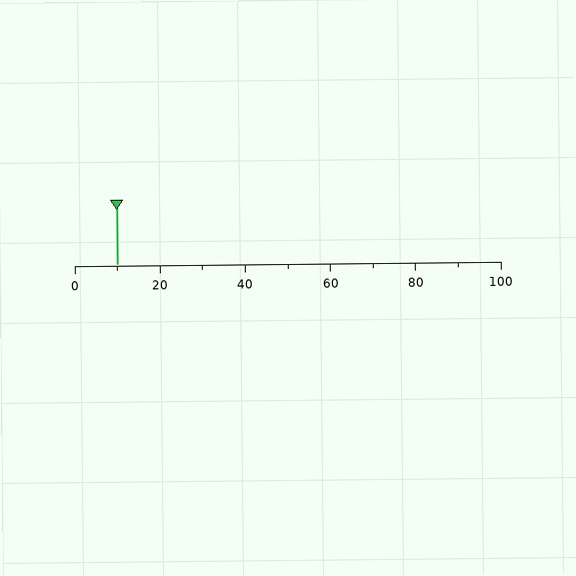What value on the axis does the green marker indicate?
The marker indicates approximately 10.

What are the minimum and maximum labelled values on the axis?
The axis runs from 0 to 100.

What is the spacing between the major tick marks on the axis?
The major ticks are spaced 20 apart.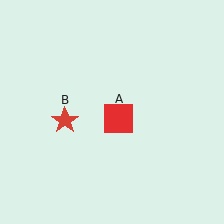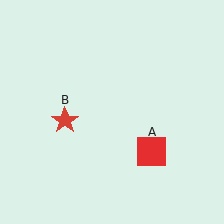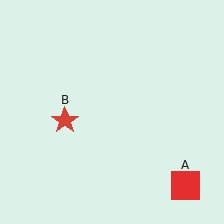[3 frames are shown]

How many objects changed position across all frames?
1 object changed position: red square (object A).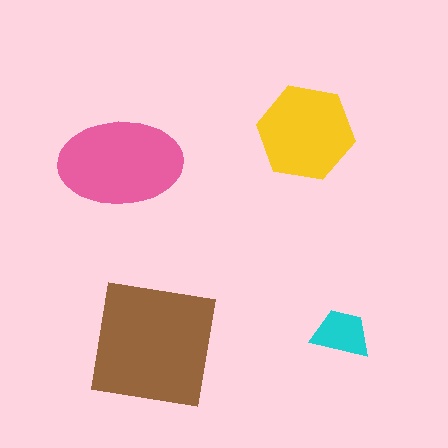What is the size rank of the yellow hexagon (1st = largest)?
3rd.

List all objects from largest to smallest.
The brown square, the pink ellipse, the yellow hexagon, the cyan trapezoid.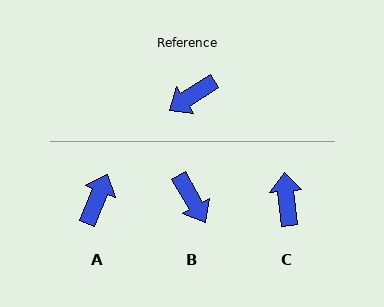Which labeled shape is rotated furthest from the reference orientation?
A, about 145 degrees away.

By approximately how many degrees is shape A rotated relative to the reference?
Approximately 145 degrees clockwise.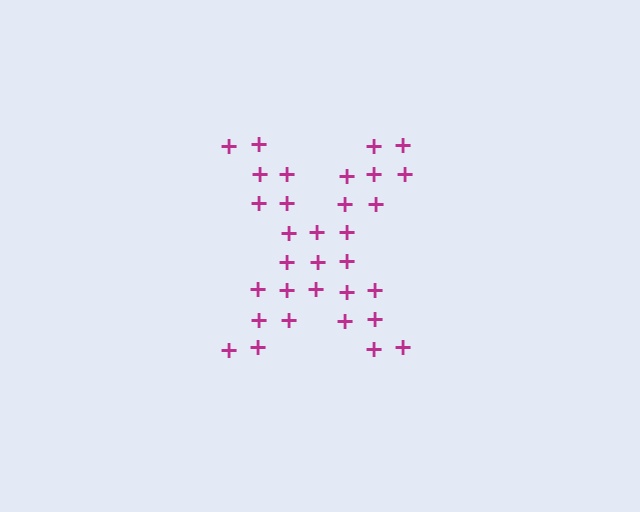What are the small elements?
The small elements are plus signs.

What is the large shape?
The large shape is the letter X.